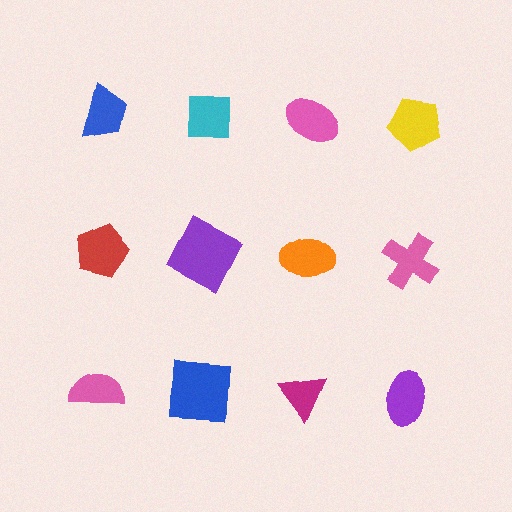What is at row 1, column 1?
A blue trapezoid.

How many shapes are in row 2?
4 shapes.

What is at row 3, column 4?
A purple ellipse.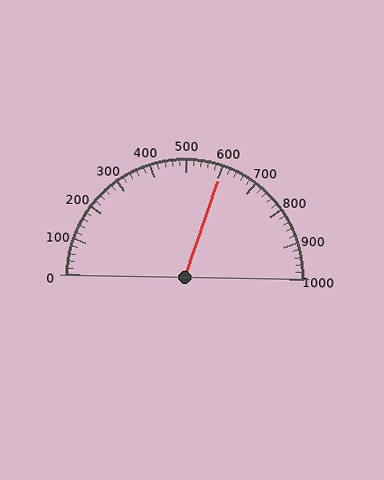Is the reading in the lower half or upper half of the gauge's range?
The reading is in the upper half of the range (0 to 1000).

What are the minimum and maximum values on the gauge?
The gauge ranges from 0 to 1000.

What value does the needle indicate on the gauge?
The needle indicates approximately 600.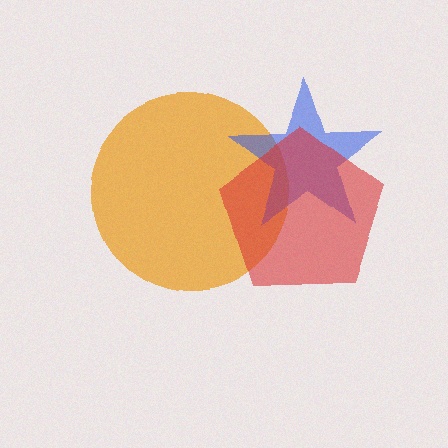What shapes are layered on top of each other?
The layered shapes are: an orange circle, a blue star, a red pentagon.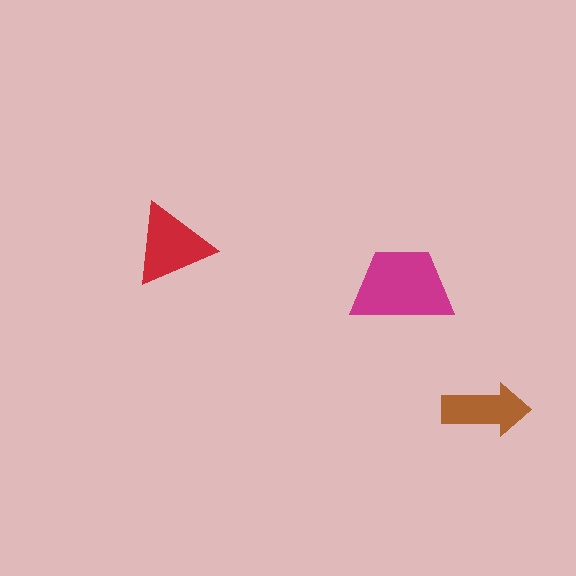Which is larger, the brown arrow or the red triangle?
The red triangle.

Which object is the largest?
The magenta trapezoid.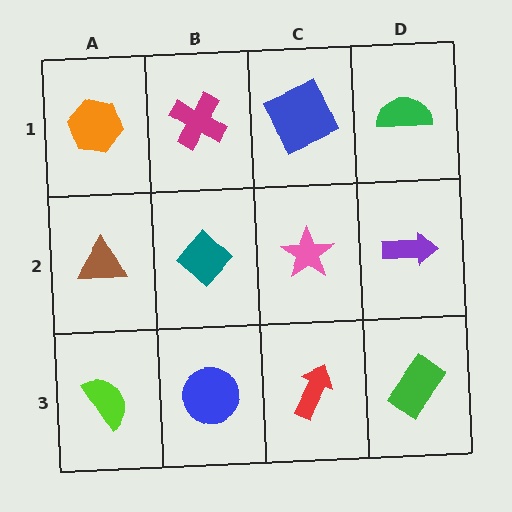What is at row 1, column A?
An orange hexagon.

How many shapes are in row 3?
4 shapes.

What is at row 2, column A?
A brown triangle.